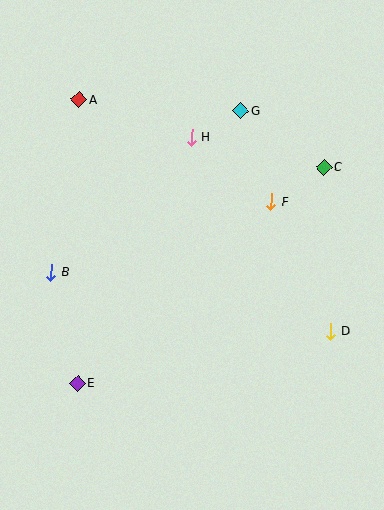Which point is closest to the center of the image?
Point F at (271, 201) is closest to the center.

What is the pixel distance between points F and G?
The distance between F and G is 96 pixels.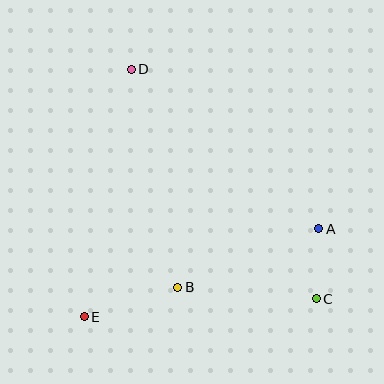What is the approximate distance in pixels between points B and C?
The distance between B and C is approximately 139 pixels.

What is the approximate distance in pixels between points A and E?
The distance between A and E is approximately 250 pixels.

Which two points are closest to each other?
Points A and C are closest to each other.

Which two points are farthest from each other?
Points C and D are farthest from each other.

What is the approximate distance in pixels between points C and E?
The distance between C and E is approximately 233 pixels.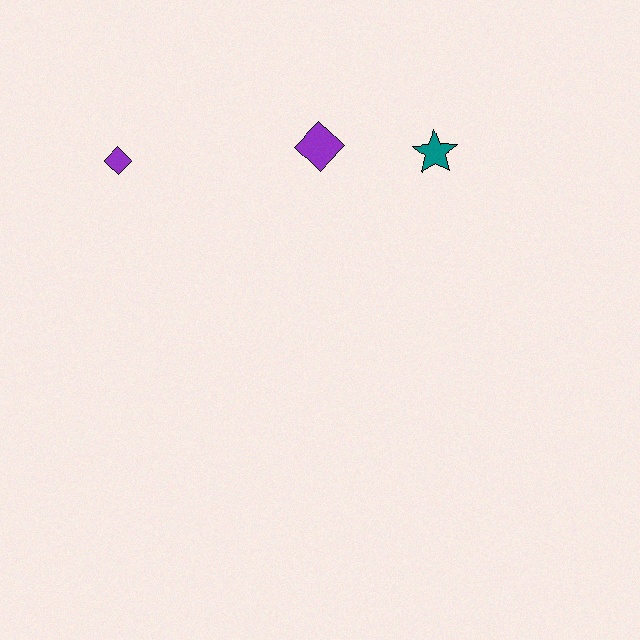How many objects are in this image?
There are 3 objects.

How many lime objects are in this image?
There are no lime objects.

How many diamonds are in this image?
There are 2 diamonds.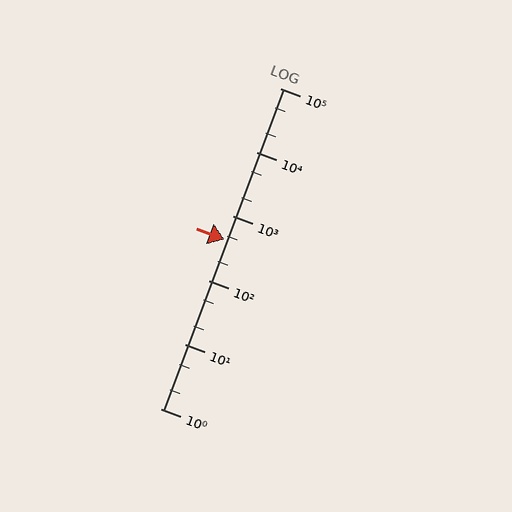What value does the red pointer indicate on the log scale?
The pointer indicates approximately 430.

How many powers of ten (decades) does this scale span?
The scale spans 5 decades, from 1 to 100000.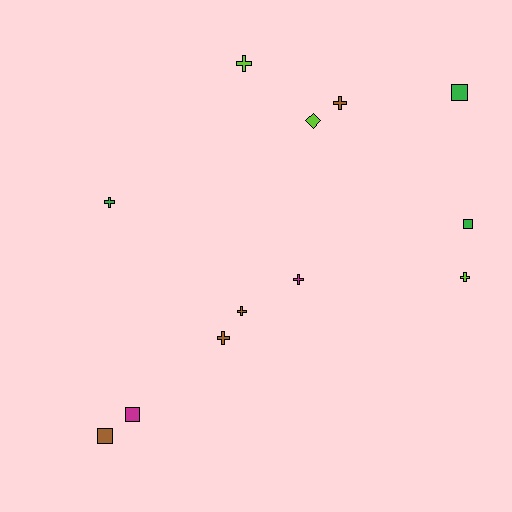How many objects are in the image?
There are 12 objects.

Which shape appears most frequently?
Cross, with 7 objects.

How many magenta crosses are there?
There is 1 magenta cross.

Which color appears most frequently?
Brown, with 4 objects.